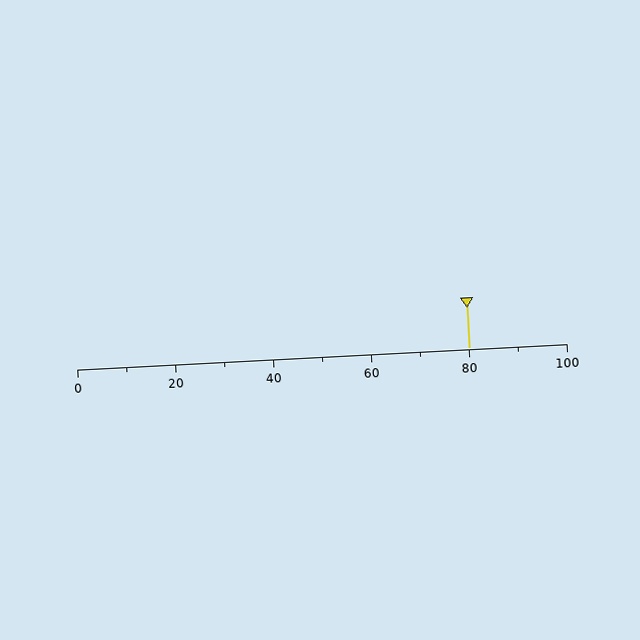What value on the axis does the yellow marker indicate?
The marker indicates approximately 80.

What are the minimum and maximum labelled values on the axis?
The axis runs from 0 to 100.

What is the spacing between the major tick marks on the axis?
The major ticks are spaced 20 apart.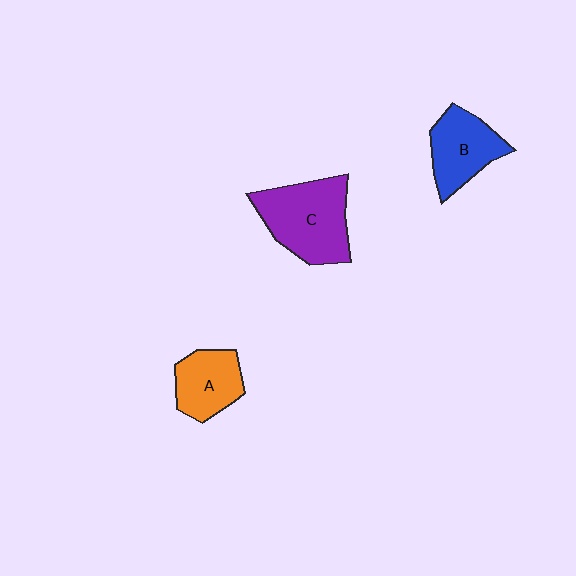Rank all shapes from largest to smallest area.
From largest to smallest: C (purple), B (blue), A (orange).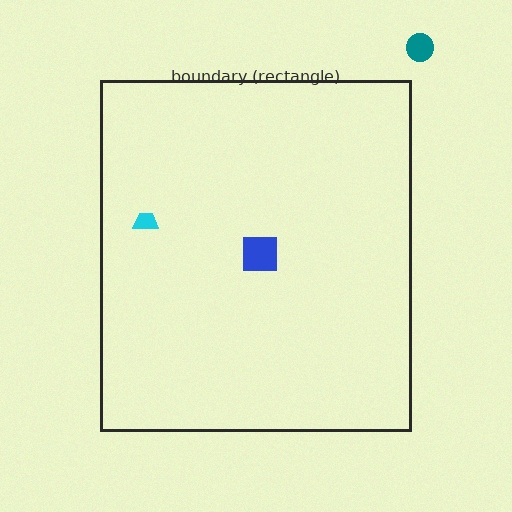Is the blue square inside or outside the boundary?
Inside.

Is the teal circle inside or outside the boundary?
Outside.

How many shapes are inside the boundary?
2 inside, 1 outside.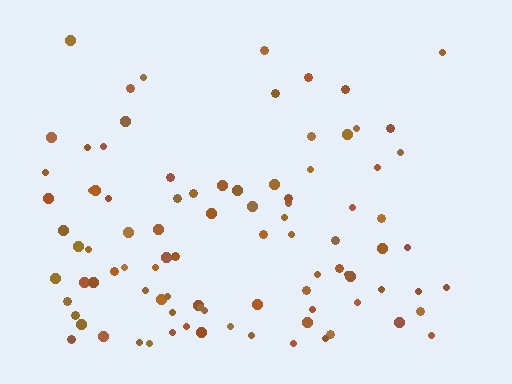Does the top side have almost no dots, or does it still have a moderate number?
Still a moderate number, just noticeably fewer than the bottom.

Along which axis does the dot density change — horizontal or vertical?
Vertical.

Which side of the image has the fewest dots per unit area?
The top.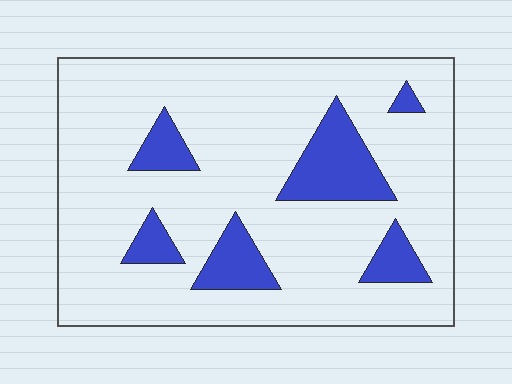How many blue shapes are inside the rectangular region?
6.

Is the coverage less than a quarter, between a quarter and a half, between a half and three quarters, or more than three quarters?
Less than a quarter.